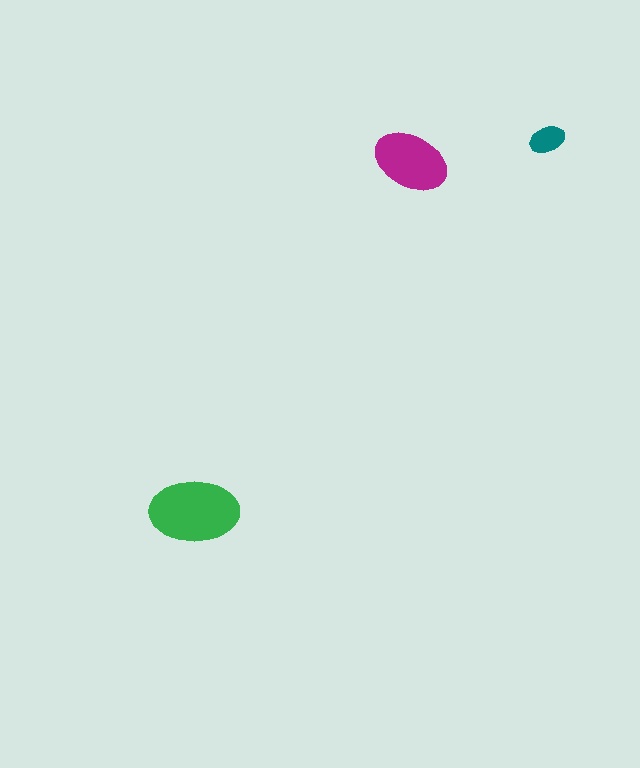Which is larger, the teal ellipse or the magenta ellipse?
The magenta one.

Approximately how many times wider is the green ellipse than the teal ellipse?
About 2.5 times wider.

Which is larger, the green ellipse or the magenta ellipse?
The green one.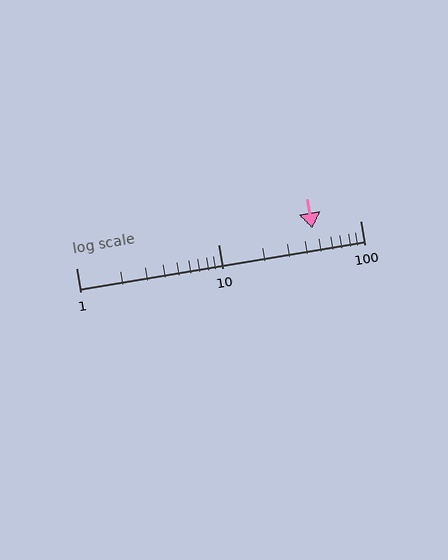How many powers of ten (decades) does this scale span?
The scale spans 2 decades, from 1 to 100.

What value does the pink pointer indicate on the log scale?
The pointer indicates approximately 46.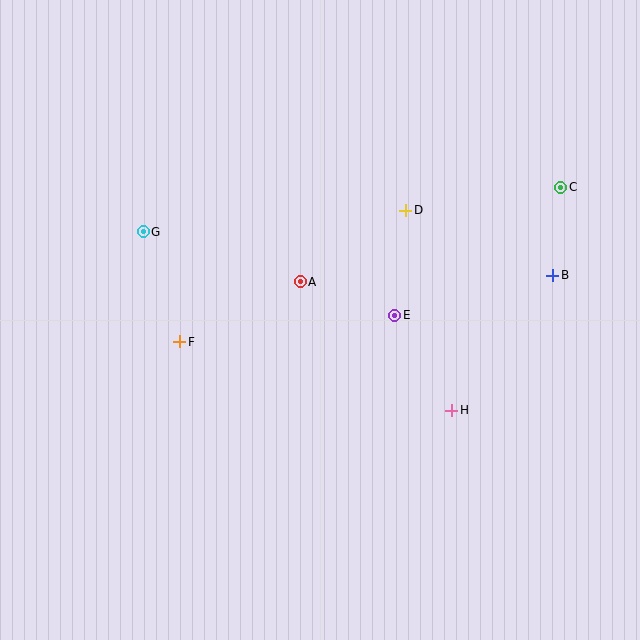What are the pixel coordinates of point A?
Point A is at (300, 282).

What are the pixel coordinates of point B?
Point B is at (553, 275).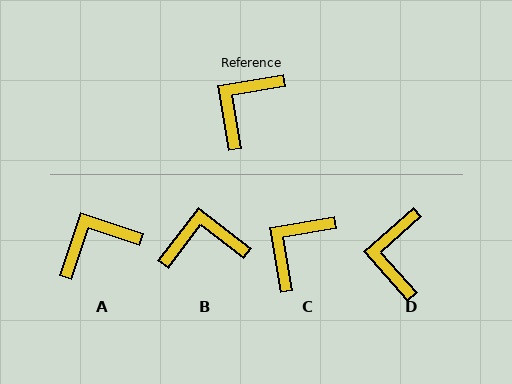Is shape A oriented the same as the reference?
No, it is off by about 28 degrees.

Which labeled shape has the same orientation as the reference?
C.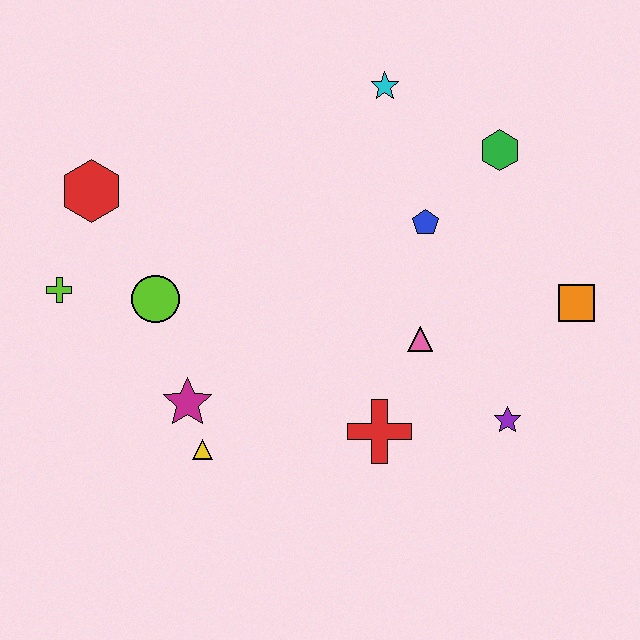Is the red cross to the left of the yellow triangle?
No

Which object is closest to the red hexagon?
The lime cross is closest to the red hexagon.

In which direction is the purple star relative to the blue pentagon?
The purple star is below the blue pentagon.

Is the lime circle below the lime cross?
Yes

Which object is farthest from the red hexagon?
The orange square is farthest from the red hexagon.